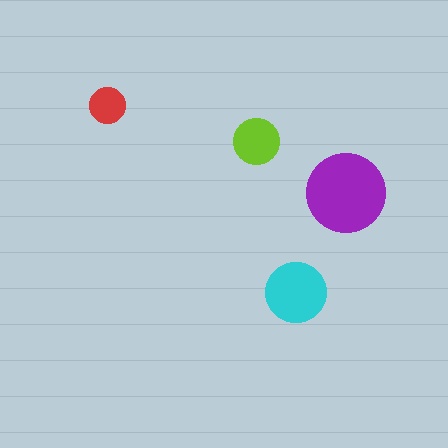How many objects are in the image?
There are 4 objects in the image.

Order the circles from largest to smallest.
the purple one, the cyan one, the lime one, the red one.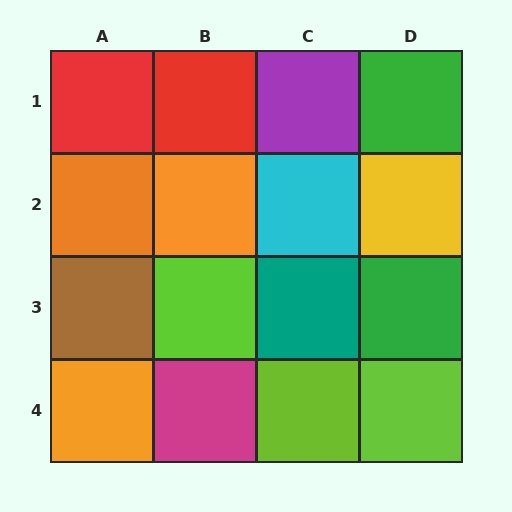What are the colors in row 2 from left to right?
Orange, orange, cyan, yellow.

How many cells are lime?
3 cells are lime.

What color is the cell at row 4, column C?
Lime.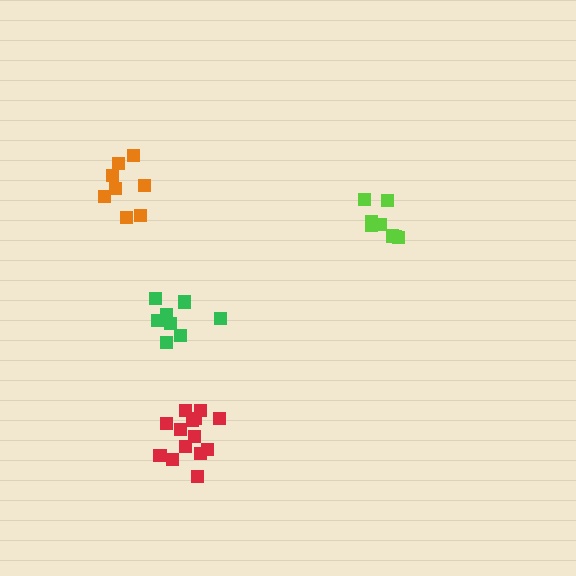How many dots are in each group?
Group 1: 9 dots, Group 2: 8 dots, Group 3: 14 dots, Group 4: 8 dots (39 total).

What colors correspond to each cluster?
The clusters are colored: lime, orange, red, green.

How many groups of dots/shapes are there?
There are 4 groups.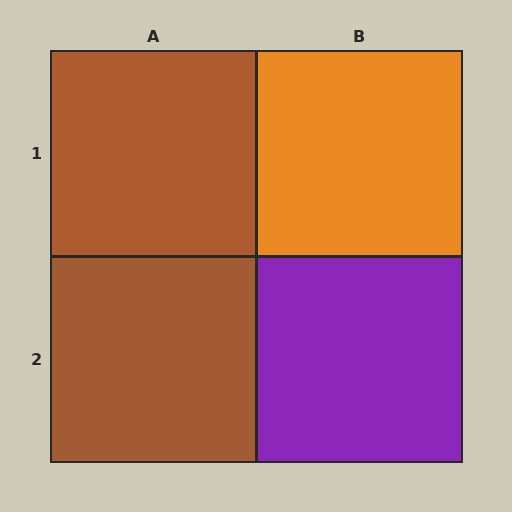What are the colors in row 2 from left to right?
Brown, purple.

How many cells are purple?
1 cell is purple.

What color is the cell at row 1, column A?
Brown.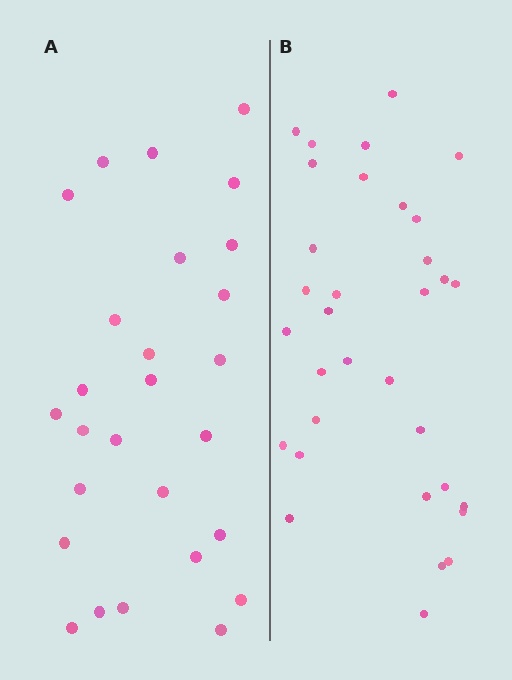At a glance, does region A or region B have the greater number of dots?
Region B (the right region) has more dots.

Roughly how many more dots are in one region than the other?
Region B has about 6 more dots than region A.